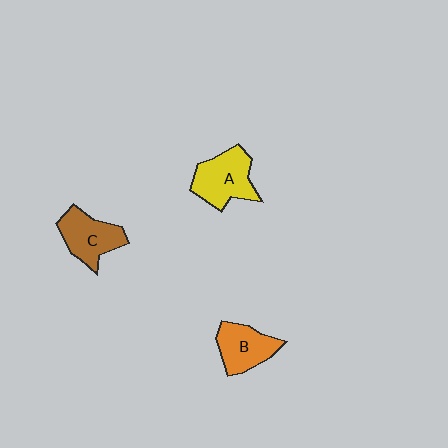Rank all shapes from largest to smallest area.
From largest to smallest: A (yellow), C (brown), B (orange).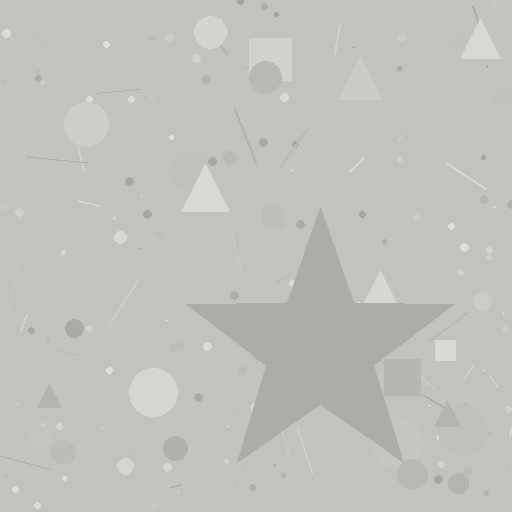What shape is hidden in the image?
A star is hidden in the image.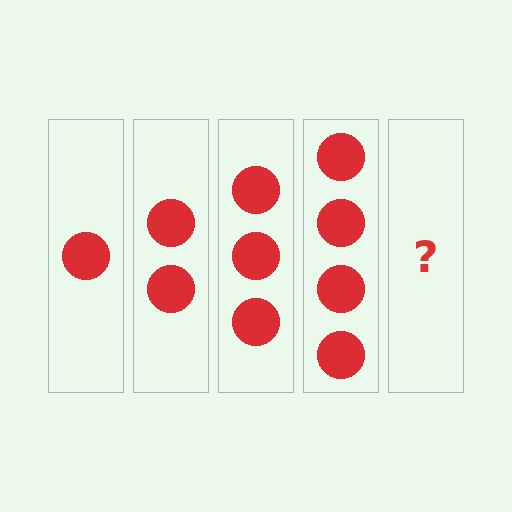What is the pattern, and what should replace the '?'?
The pattern is that each step adds one more circle. The '?' should be 5 circles.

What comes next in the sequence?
The next element should be 5 circles.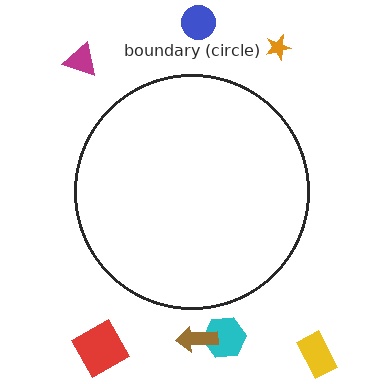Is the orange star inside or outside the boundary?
Outside.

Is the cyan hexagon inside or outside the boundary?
Outside.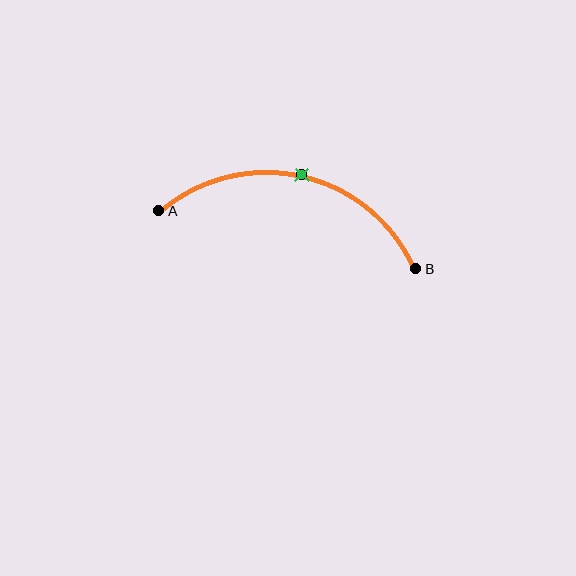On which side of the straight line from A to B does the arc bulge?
The arc bulges above the straight line connecting A and B.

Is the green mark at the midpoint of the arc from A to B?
Yes. The green mark lies on the arc at equal arc-length from both A and B — it is the arc midpoint.